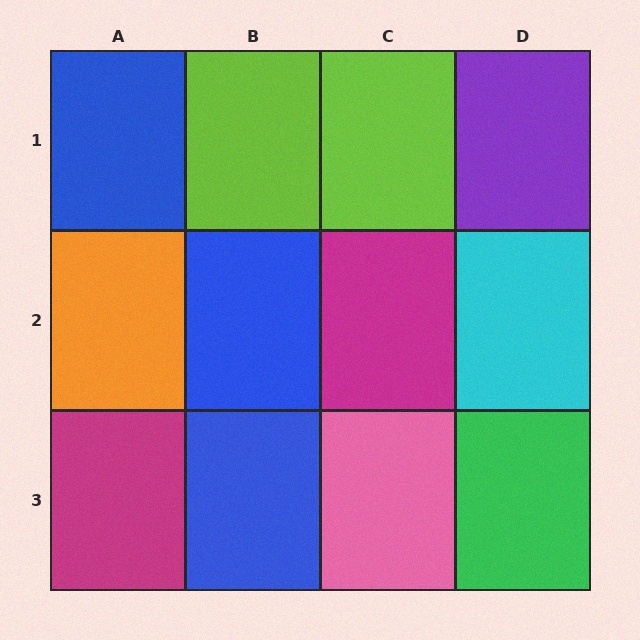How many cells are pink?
1 cell is pink.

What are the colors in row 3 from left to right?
Magenta, blue, pink, green.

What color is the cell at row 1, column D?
Purple.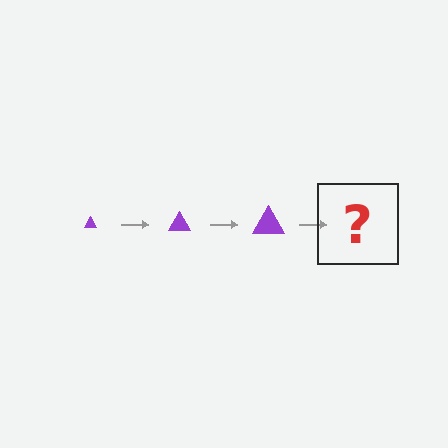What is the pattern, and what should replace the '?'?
The pattern is that the triangle gets progressively larger each step. The '?' should be a purple triangle, larger than the previous one.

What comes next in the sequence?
The next element should be a purple triangle, larger than the previous one.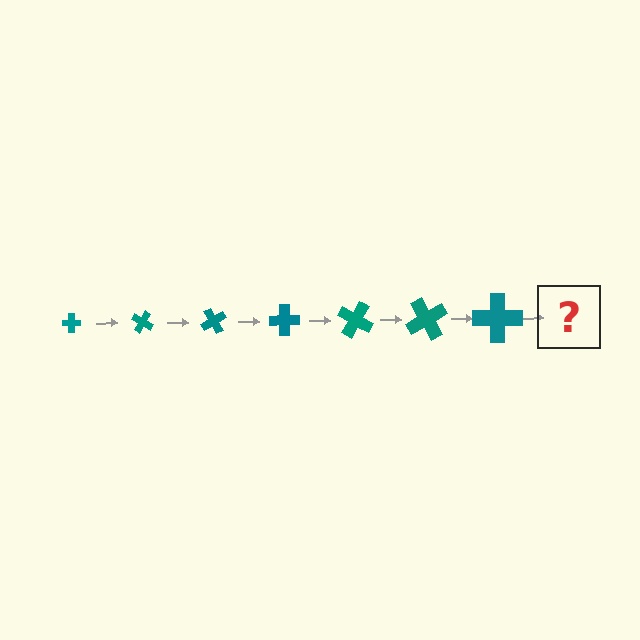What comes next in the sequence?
The next element should be a cross, larger than the previous one and rotated 210 degrees from the start.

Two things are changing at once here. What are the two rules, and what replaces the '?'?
The two rules are that the cross grows larger each step and it rotates 30 degrees each step. The '?' should be a cross, larger than the previous one and rotated 210 degrees from the start.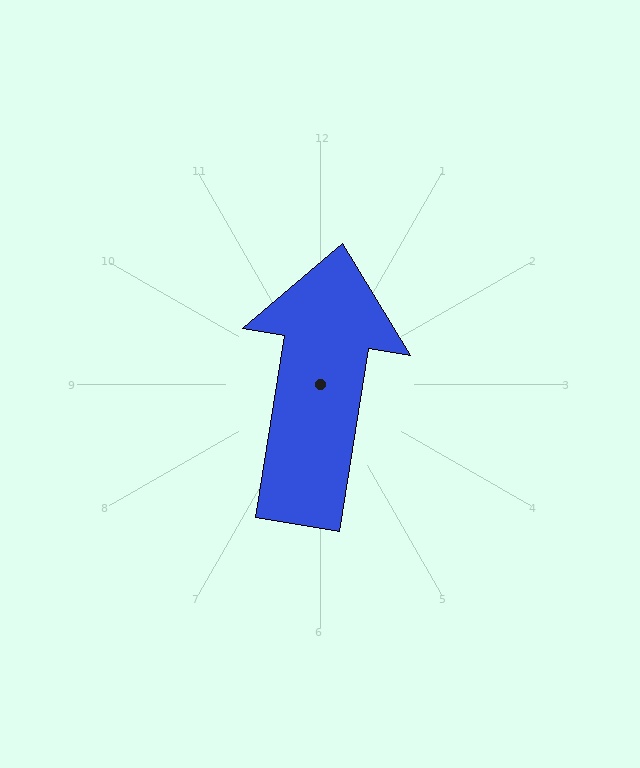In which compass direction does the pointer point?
North.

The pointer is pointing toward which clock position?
Roughly 12 o'clock.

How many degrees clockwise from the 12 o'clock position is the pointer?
Approximately 9 degrees.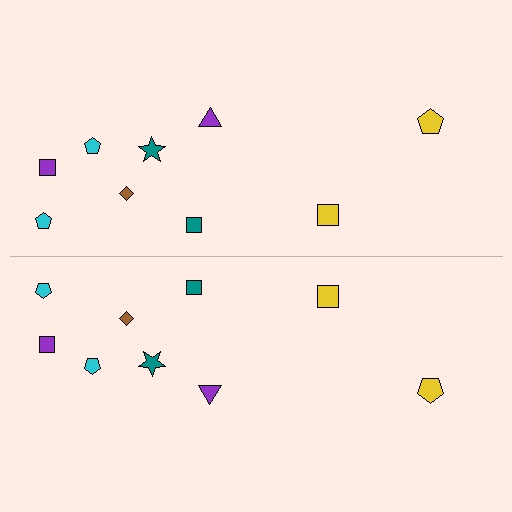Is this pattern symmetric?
Yes, this pattern has bilateral (reflection) symmetry.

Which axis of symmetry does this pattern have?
The pattern has a horizontal axis of symmetry running through the center of the image.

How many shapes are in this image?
There are 18 shapes in this image.